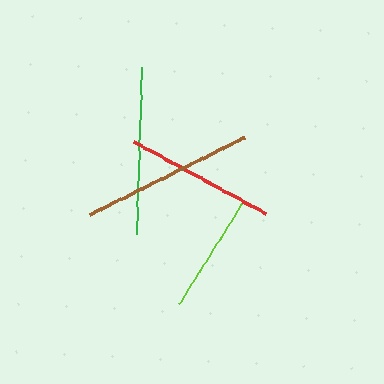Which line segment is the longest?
The brown line is the longest at approximately 173 pixels.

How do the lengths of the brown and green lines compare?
The brown and green lines are approximately the same length.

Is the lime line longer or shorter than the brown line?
The brown line is longer than the lime line.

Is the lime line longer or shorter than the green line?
The green line is longer than the lime line.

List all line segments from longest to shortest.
From longest to shortest: brown, green, red, lime.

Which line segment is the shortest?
The lime line is the shortest at approximately 121 pixels.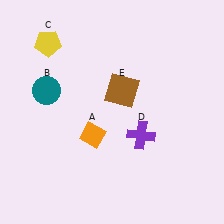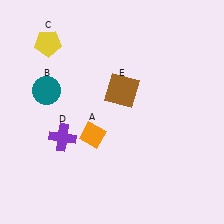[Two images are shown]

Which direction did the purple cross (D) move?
The purple cross (D) moved left.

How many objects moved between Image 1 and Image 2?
1 object moved between the two images.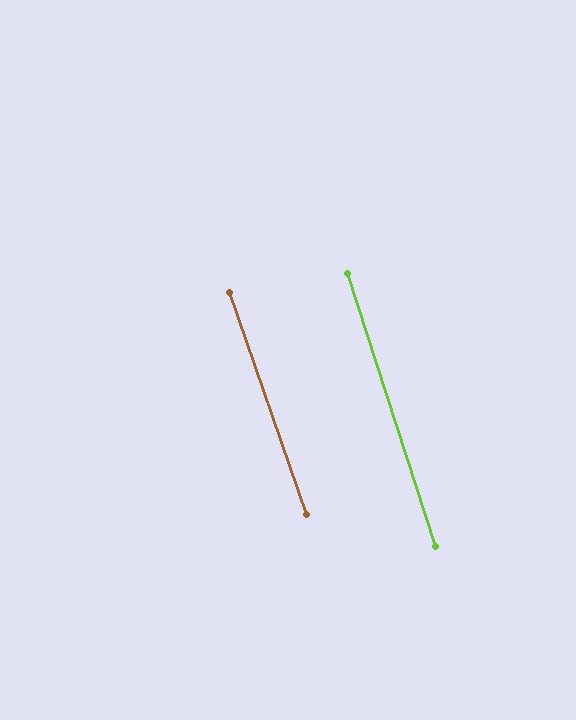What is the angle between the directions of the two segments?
Approximately 1 degree.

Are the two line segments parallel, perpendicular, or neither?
Parallel — their directions differ by only 1.0°.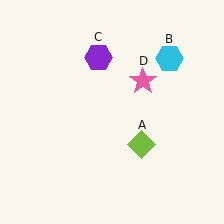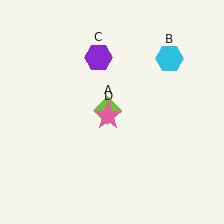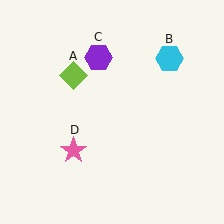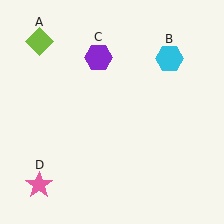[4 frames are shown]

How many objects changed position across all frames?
2 objects changed position: lime diamond (object A), pink star (object D).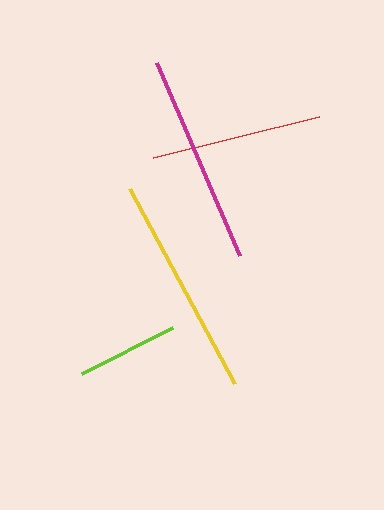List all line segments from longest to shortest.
From longest to shortest: yellow, magenta, red, lime.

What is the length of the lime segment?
The lime segment is approximately 102 pixels long.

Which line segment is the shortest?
The lime line is the shortest at approximately 102 pixels.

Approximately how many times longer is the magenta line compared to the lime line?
The magenta line is approximately 2.1 times the length of the lime line.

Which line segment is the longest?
The yellow line is the longest at approximately 221 pixels.